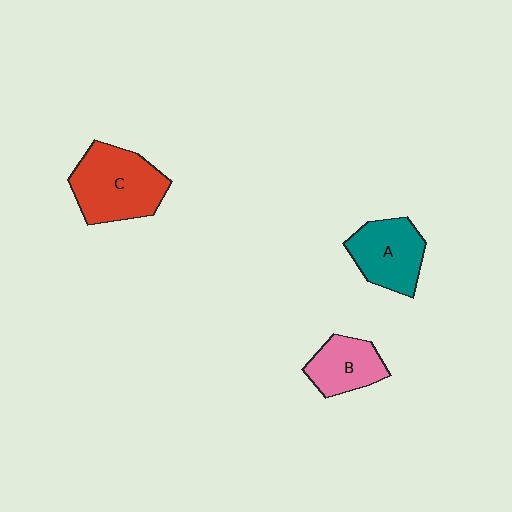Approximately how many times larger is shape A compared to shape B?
Approximately 1.3 times.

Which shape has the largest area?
Shape C (red).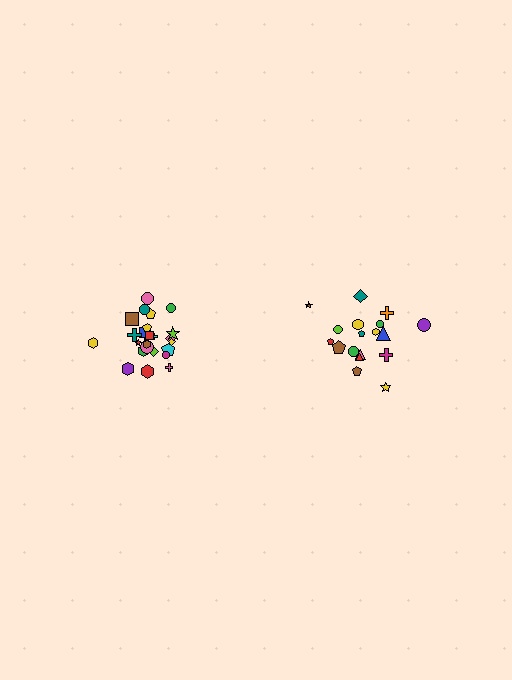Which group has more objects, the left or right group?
The left group.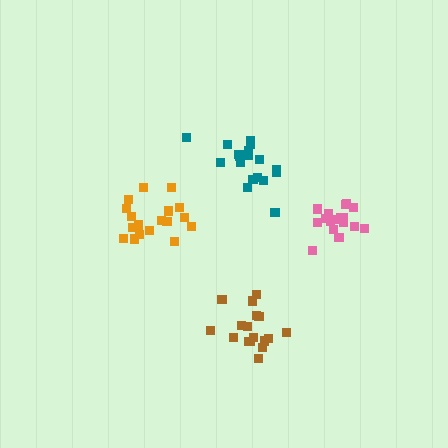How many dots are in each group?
Group 1: 20 dots, Group 2: 17 dots, Group 3: 17 dots, Group 4: 18 dots (72 total).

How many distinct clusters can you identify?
There are 4 distinct clusters.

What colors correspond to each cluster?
The clusters are colored: teal, brown, pink, orange.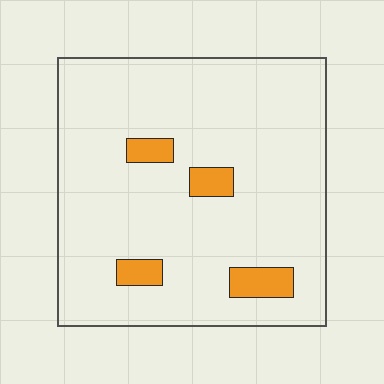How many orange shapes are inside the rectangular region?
4.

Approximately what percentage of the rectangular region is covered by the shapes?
Approximately 10%.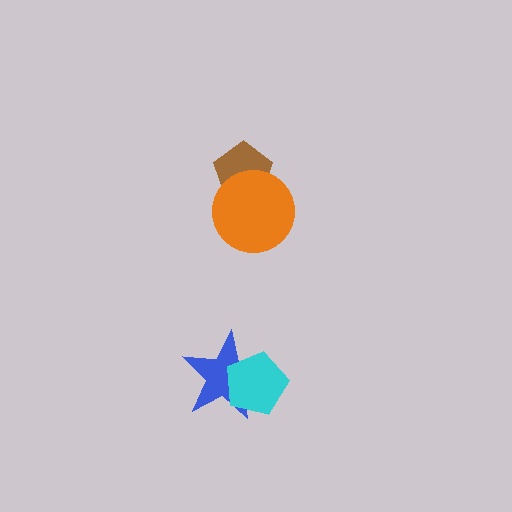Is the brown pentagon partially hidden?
Yes, it is partially covered by another shape.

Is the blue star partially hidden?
Yes, it is partially covered by another shape.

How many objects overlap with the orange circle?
1 object overlaps with the orange circle.